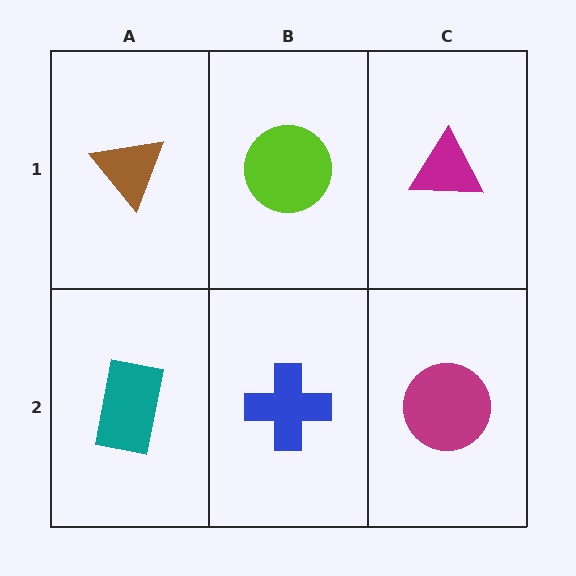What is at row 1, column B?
A lime circle.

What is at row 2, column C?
A magenta circle.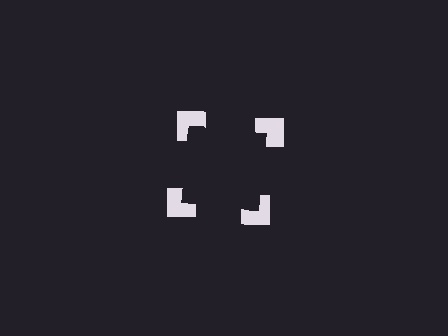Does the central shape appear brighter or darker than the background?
It typically appears slightly darker than the background, even though no actual brightness change is drawn.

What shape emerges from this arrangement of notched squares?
An illusory square — its edges are inferred from the aligned wedge cuts in the notched squares, not physically drawn.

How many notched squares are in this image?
There are 4 — one at each vertex of the illusory square.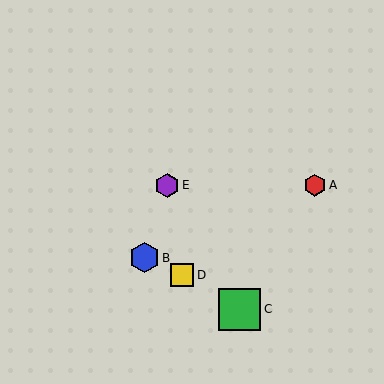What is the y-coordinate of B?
Object B is at y≈258.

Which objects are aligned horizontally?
Objects A, E are aligned horizontally.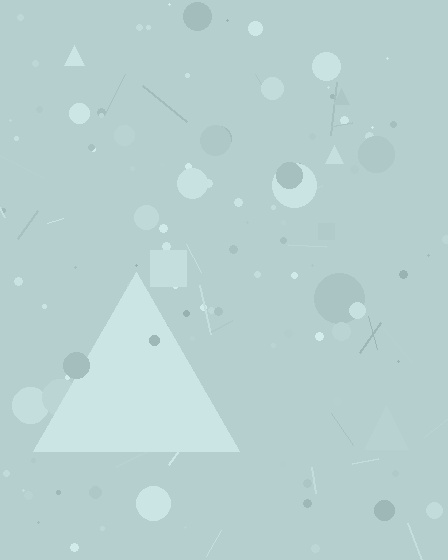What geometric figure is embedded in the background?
A triangle is embedded in the background.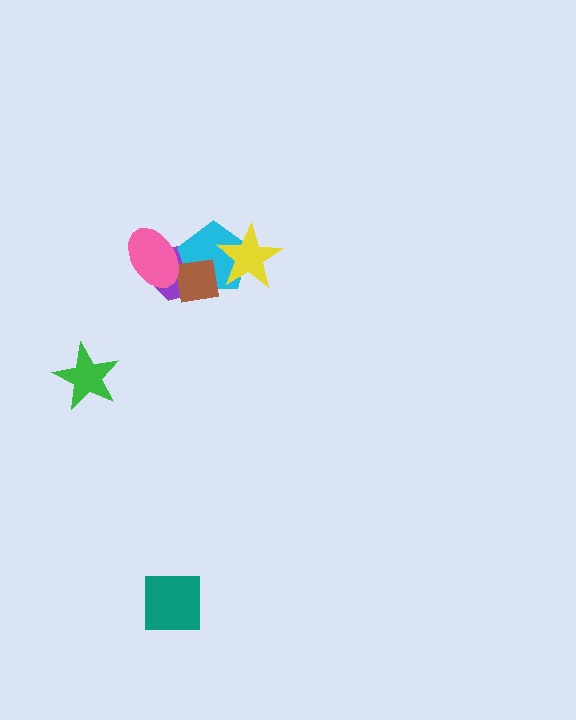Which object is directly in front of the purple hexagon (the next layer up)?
The cyan pentagon is directly in front of the purple hexagon.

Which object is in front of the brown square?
The pink ellipse is in front of the brown square.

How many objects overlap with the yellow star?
1 object overlaps with the yellow star.